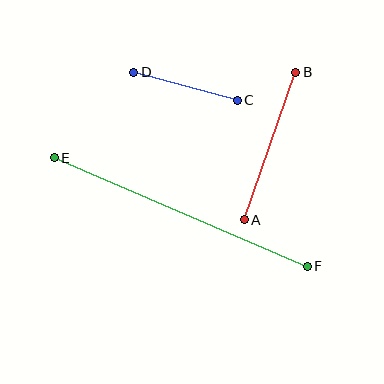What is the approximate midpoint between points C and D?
The midpoint is at approximately (185, 86) pixels.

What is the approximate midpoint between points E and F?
The midpoint is at approximately (181, 212) pixels.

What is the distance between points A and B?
The distance is approximately 156 pixels.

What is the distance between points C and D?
The distance is approximately 107 pixels.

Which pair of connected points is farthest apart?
Points E and F are farthest apart.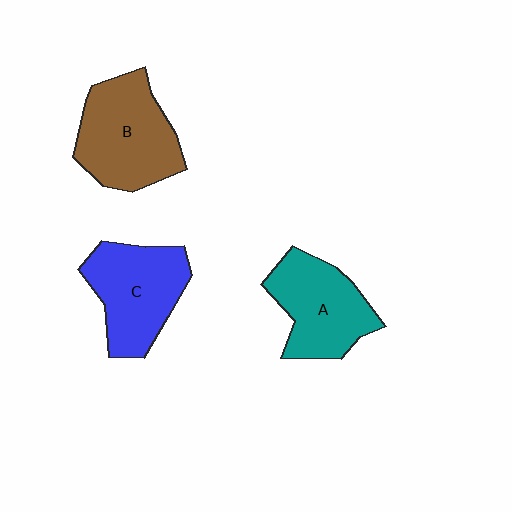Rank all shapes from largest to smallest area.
From largest to smallest: B (brown), C (blue), A (teal).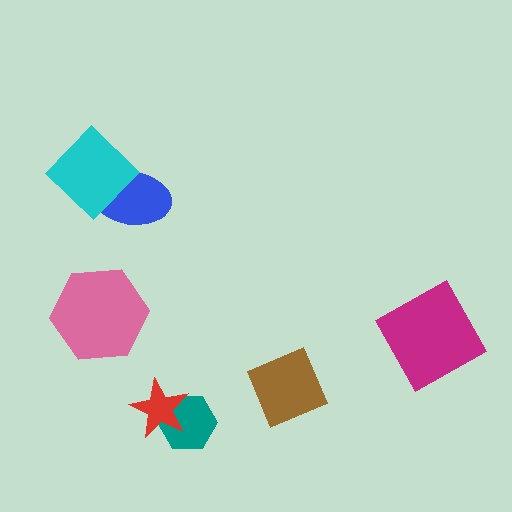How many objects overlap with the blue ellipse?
1 object overlaps with the blue ellipse.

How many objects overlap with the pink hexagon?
0 objects overlap with the pink hexagon.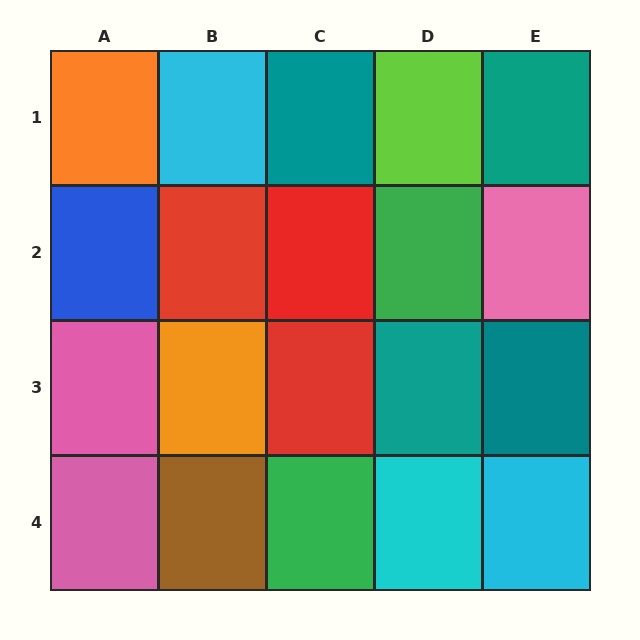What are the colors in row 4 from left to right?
Pink, brown, green, cyan, cyan.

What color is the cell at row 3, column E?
Teal.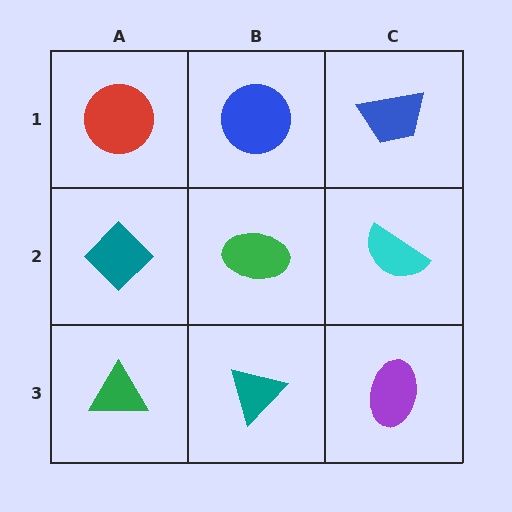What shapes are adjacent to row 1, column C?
A cyan semicircle (row 2, column C), a blue circle (row 1, column B).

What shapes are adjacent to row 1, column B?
A green ellipse (row 2, column B), a red circle (row 1, column A), a blue trapezoid (row 1, column C).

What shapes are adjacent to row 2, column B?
A blue circle (row 1, column B), a teal triangle (row 3, column B), a teal diamond (row 2, column A), a cyan semicircle (row 2, column C).